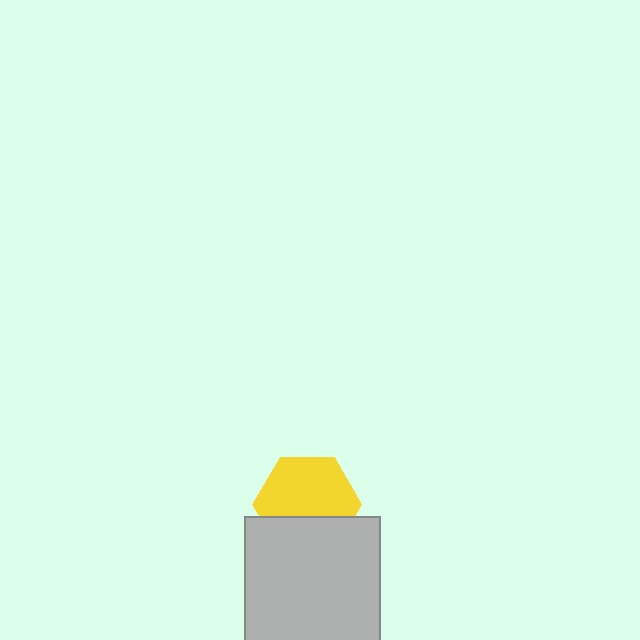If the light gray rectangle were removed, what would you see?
You would see the complete yellow hexagon.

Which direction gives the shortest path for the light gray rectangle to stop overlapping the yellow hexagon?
Moving down gives the shortest separation.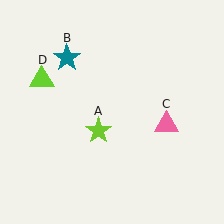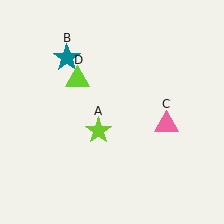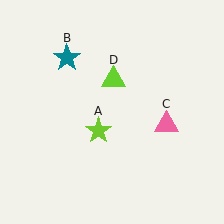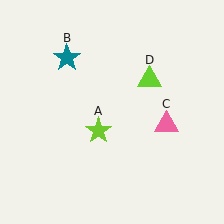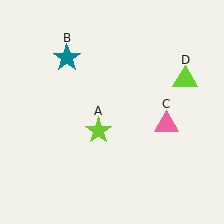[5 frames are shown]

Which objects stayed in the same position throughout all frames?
Lime star (object A) and teal star (object B) and pink triangle (object C) remained stationary.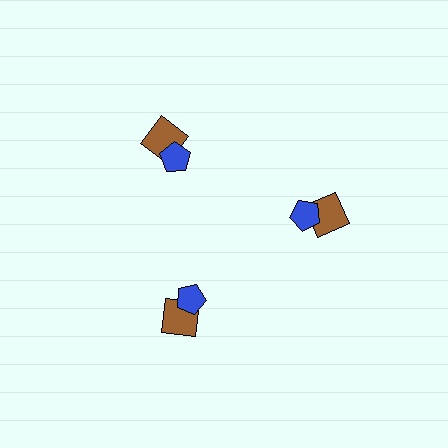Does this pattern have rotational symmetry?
Yes, this pattern has 3-fold rotational symmetry. It looks the same after rotating 120 degrees around the center.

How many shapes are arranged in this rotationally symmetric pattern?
There are 6 shapes, arranged in 3 groups of 2.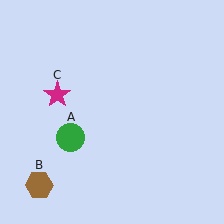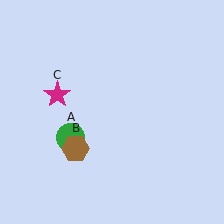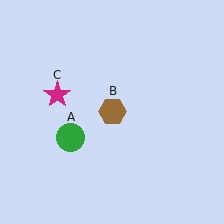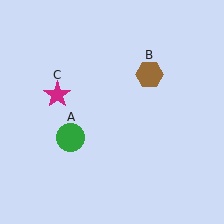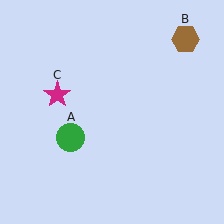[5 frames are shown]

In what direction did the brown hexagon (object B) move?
The brown hexagon (object B) moved up and to the right.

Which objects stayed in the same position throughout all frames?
Green circle (object A) and magenta star (object C) remained stationary.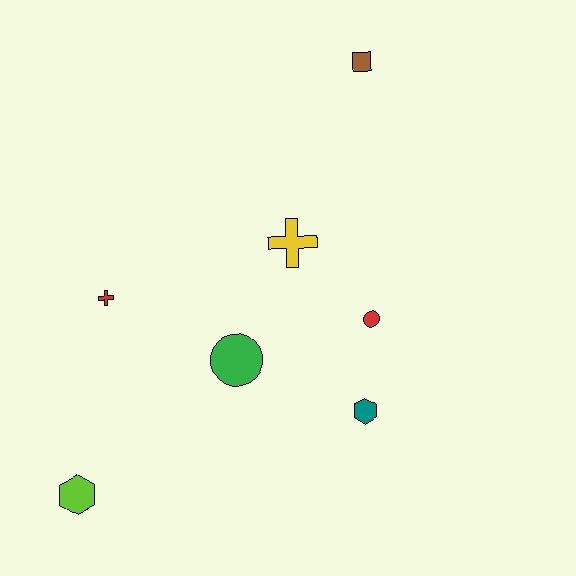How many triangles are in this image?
There are no triangles.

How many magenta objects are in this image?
There are no magenta objects.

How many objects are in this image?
There are 7 objects.